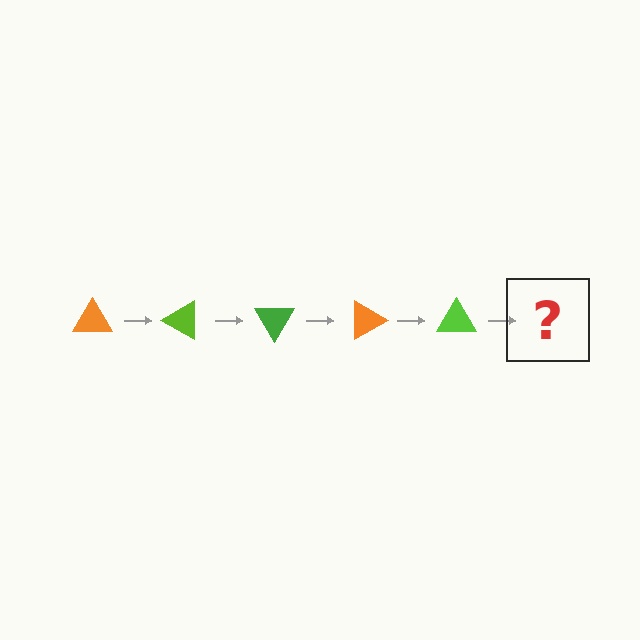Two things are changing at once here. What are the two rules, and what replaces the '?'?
The two rules are that it rotates 30 degrees each step and the color cycles through orange, lime, and green. The '?' should be a green triangle, rotated 150 degrees from the start.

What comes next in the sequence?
The next element should be a green triangle, rotated 150 degrees from the start.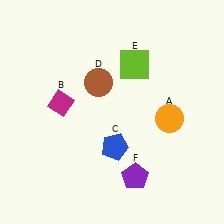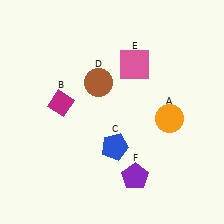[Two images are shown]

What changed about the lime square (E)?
In Image 1, E is lime. In Image 2, it changed to pink.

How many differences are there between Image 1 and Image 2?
There is 1 difference between the two images.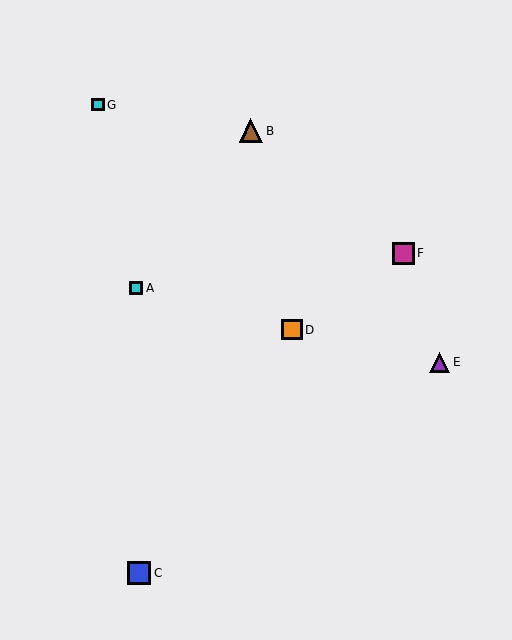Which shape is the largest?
The brown triangle (labeled B) is the largest.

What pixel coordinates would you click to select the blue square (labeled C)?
Click at (139, 573) to select the blue square C.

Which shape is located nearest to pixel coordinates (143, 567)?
The blue square (labeled C) at (139, 573) is nearest to that location.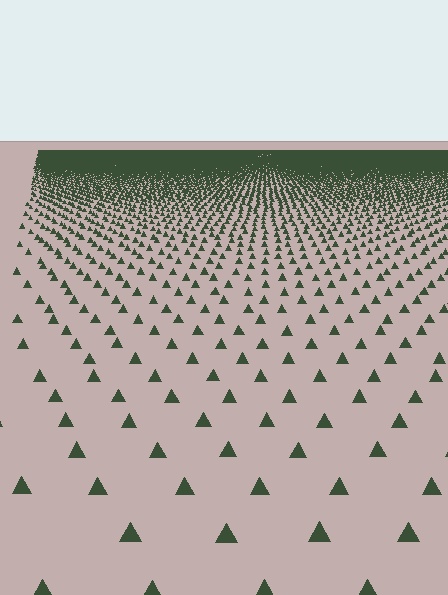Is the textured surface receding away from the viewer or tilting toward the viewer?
The surface is receding away from the viewer. Texture elements get smaller and denser toward the top.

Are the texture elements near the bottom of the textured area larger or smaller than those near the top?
Larger. Near the bottom, elements are closer to the viewer and appear at a bigger on-screen size.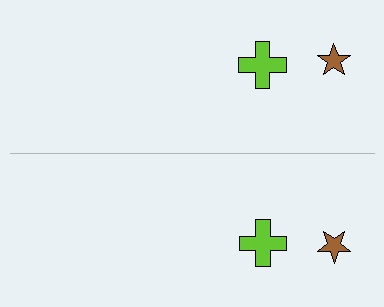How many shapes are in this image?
There are 4 shapes in this image.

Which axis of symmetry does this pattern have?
The pattern has a horizontal axis of symmetry running through the center of the image.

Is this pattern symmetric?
Yes, this pattern has bilateral (reflection) symmetry.